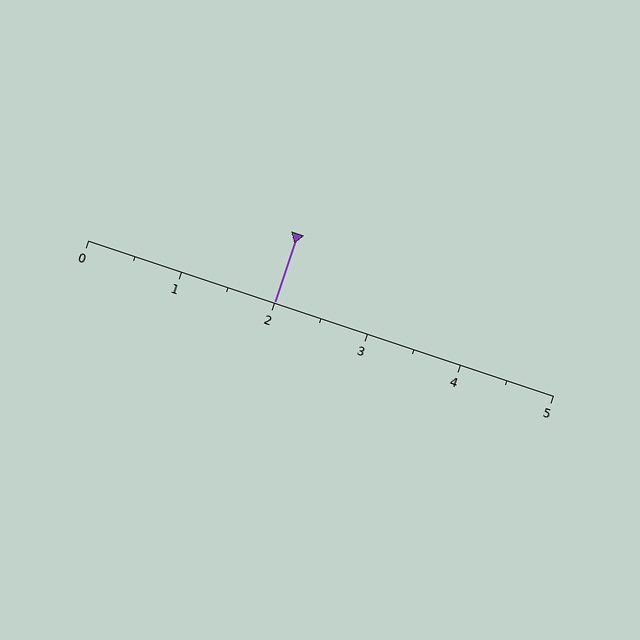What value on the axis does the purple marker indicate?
The marker indicates approximately 2.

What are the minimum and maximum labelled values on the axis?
The axis runs from 0 to 5.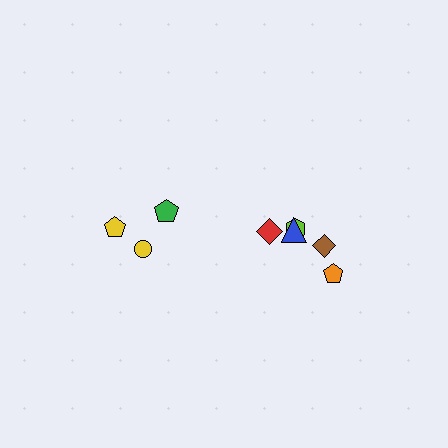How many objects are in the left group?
There are 3 objects.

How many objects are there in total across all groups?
There are 8 objects.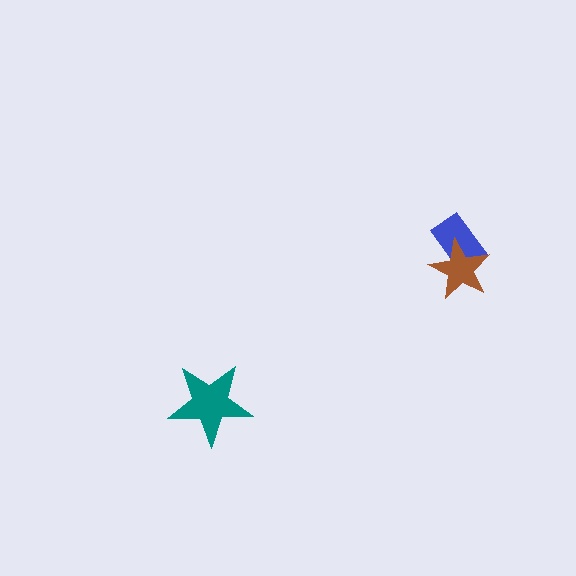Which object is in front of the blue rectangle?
The brown star is in front of the blue rectangle.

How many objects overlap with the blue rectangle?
1 object overlaps with the blue rectangle.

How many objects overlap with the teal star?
0 objects overlap with the teal star.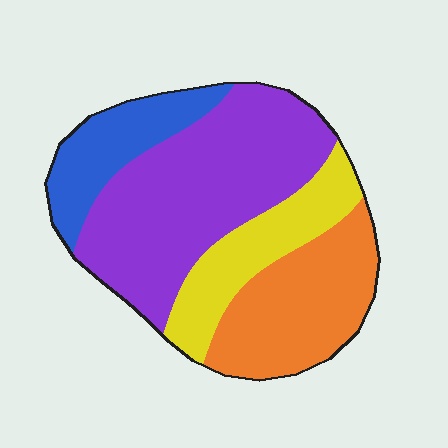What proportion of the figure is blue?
Blue covers 15% of the figure.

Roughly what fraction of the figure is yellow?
Yellow covers about 20% of the figure.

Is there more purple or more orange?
Purple.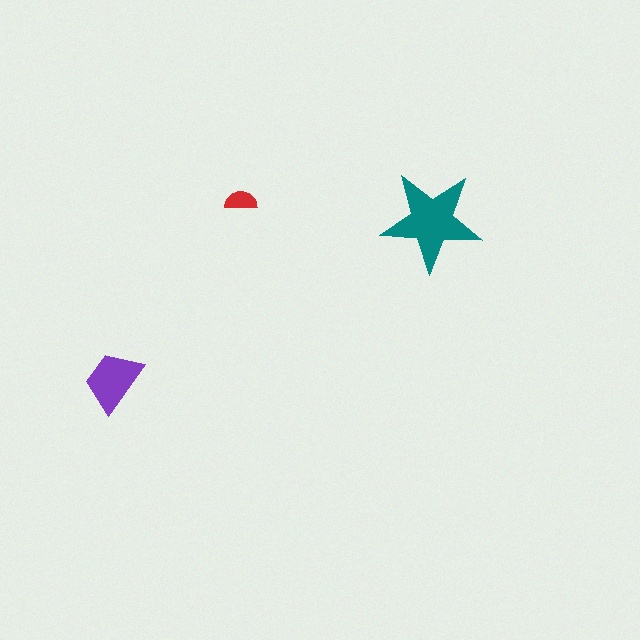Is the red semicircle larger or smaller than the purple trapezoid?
Smaller.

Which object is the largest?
The teal star.